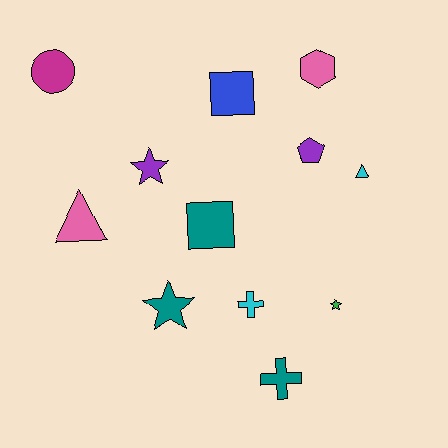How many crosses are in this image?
There are 2 crosses.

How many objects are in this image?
There are 12 objects.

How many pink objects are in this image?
There are 2 pink objects.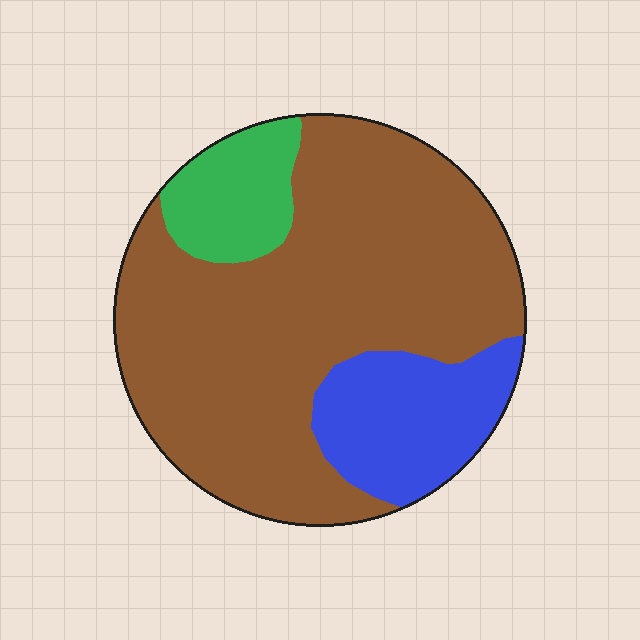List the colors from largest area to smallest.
From largest to smallest: brown, blue, green.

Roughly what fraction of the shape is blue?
Blue takes up between a sixth and a third of the shape.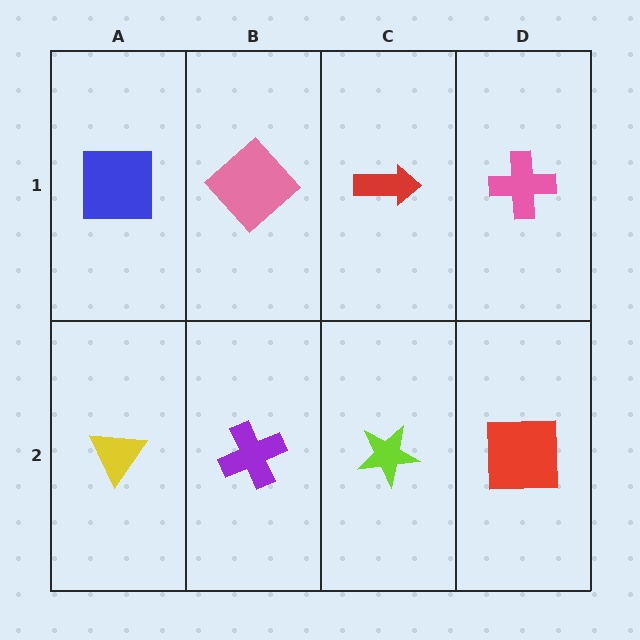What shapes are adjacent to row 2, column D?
A pink cross (row 1, column D), a lime star (row 2, column C).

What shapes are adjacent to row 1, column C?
A lime star (row 2, column C), a pink diamond (row 1, column B), a pink cross (row 1, column D).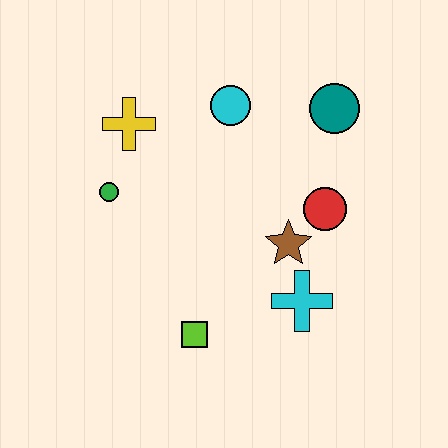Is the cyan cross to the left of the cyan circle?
No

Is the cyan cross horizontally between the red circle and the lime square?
Yes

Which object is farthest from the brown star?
The yellow cross is farthest from the brown star.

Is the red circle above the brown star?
Yes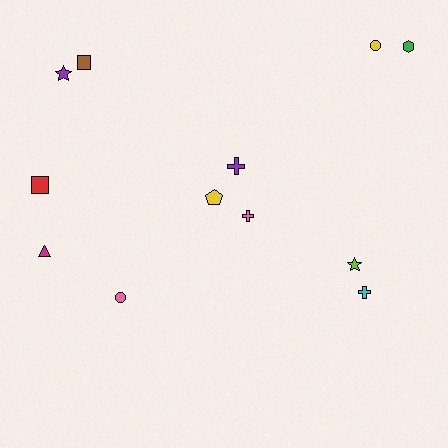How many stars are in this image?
There are 2 stars.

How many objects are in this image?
There are 12 objects.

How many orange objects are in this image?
There are no orange objects.